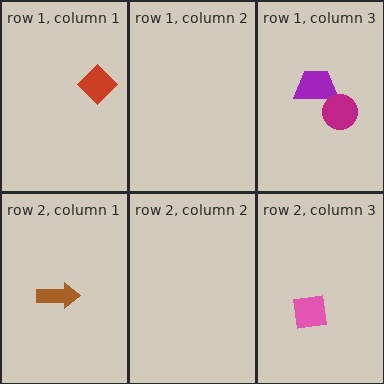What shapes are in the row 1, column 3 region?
The purple trapezoid, the magenta circle.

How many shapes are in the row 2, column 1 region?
1.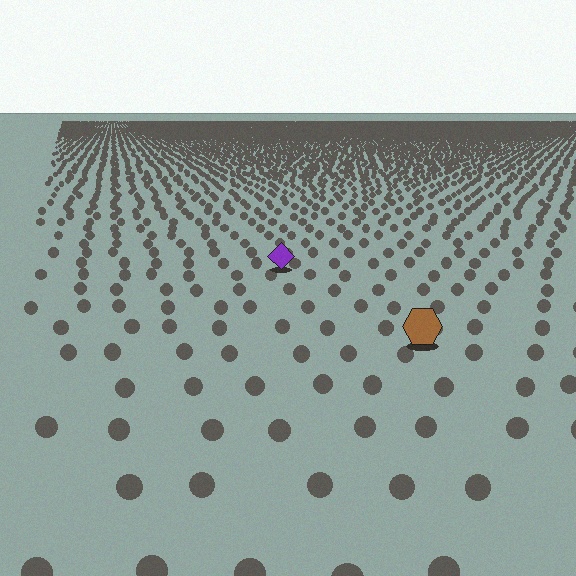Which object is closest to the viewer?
The brown hexagon is closest. The texture marks near it are larger and more spread out.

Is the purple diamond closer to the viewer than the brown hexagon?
No. The brown hexagon is closer — you can tell from the texture gradient: the ground texture is coarser near it.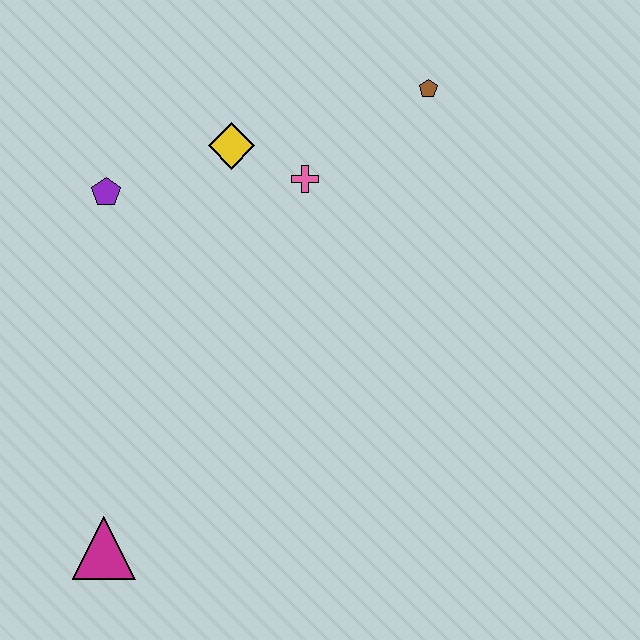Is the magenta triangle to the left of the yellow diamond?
Yes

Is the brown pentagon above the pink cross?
Yes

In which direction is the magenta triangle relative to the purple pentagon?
The magenta triangle is below the purple pentagon.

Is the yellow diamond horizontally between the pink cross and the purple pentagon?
Yes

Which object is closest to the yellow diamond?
The pink cross is closest to the yellow diamond.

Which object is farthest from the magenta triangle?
The brown pentagon is farthest from the magenta triangle.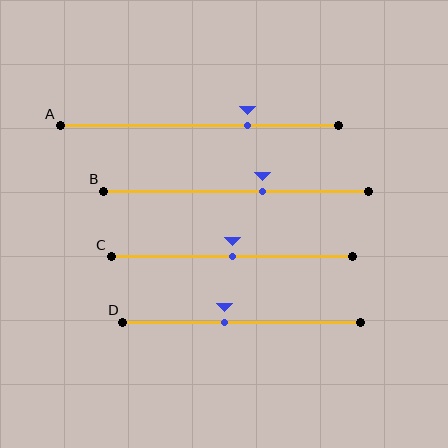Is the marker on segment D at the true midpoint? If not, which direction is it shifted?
No, the marker on segment D is shifted to the left by about 7% of the segment length.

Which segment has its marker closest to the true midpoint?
Segment C has its marker closest to the true midpoint.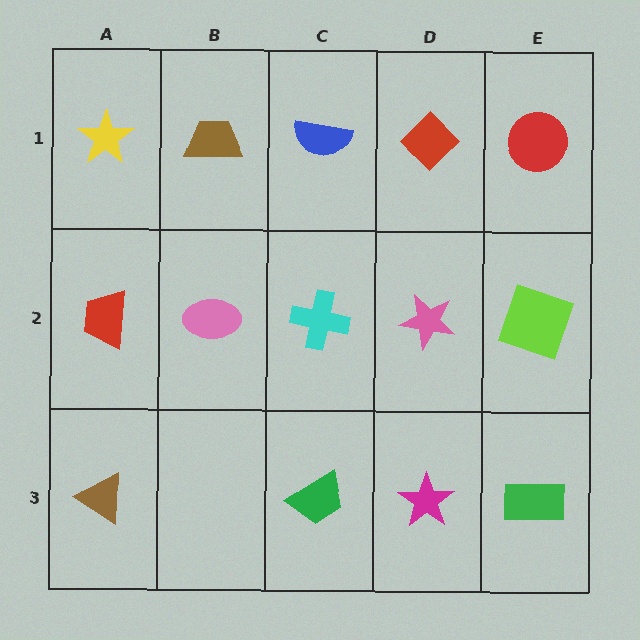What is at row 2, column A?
A red trapezoid.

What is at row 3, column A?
A brown triangle.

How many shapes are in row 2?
5 shapes.